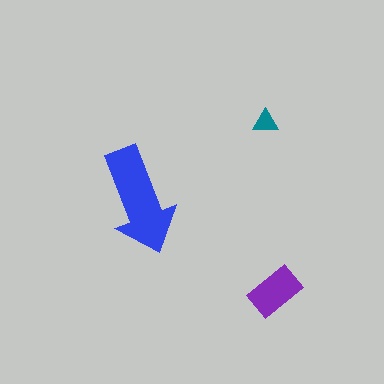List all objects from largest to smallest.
The blue arrow, the purple rectangle, the teal triangle.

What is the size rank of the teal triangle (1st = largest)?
3rd.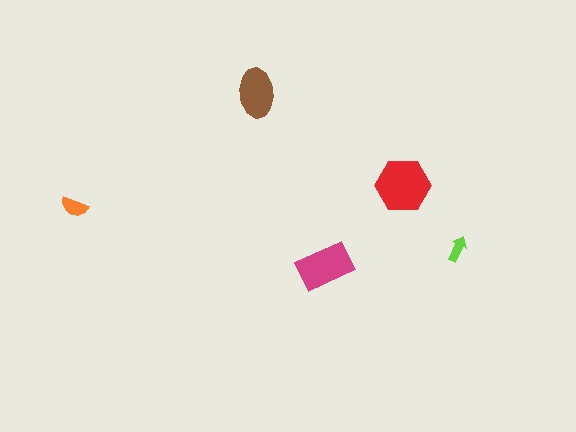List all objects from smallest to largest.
The lime arrow, the orange semicircle, the brown ellipse, the magenta rectangle, the red hexagon.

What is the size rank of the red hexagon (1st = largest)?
1st.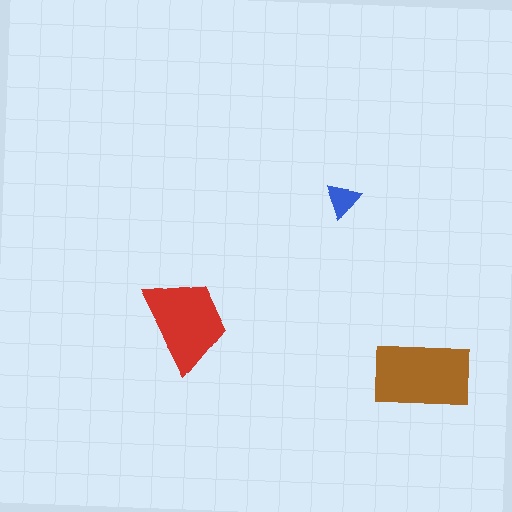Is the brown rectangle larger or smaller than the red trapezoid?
Larger.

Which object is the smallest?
The blue triangle.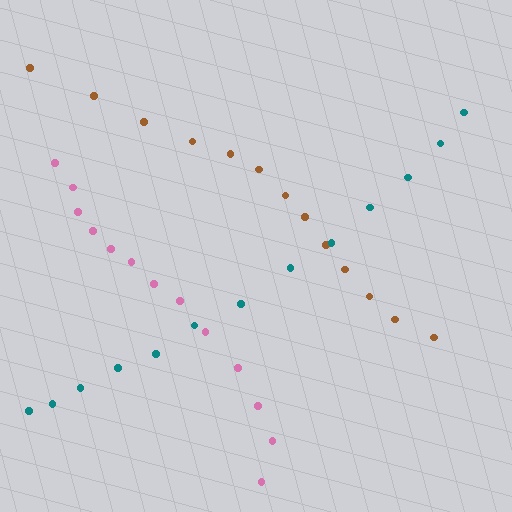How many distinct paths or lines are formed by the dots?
There are 3 distinct paths.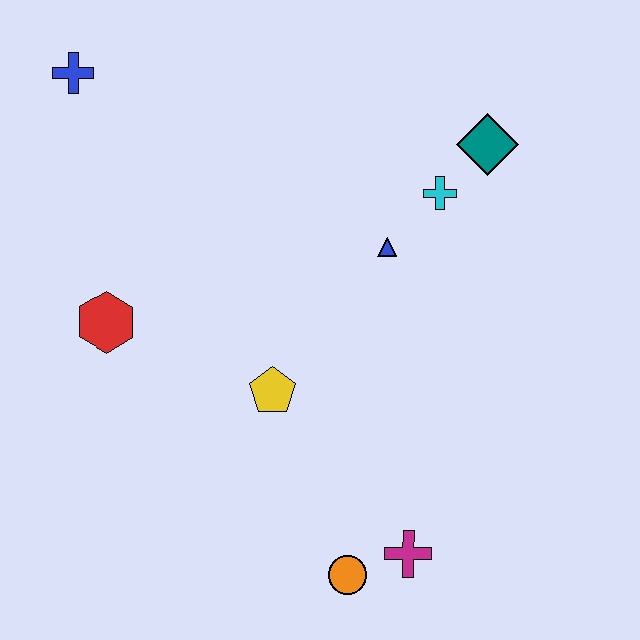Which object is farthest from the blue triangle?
The blue cross is farthest from the blue triangle.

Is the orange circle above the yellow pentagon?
No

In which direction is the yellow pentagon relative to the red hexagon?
The yellow pentagon is to the right of the red hexagon.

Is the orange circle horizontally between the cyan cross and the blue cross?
Yes